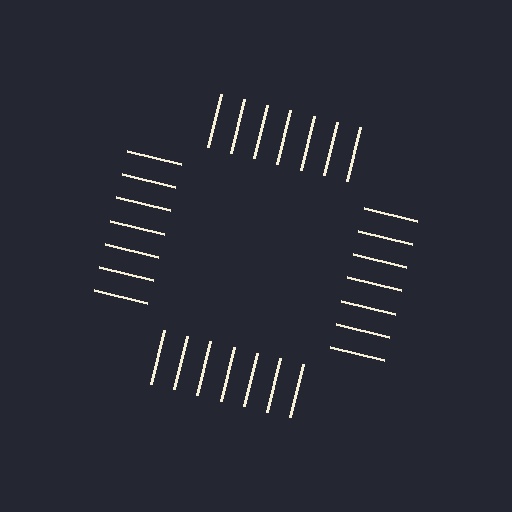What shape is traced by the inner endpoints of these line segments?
An illusory square — the line segments terminate on its edges but no continuous stroke is drawn.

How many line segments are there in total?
28 — 7 along each of the 4 edges.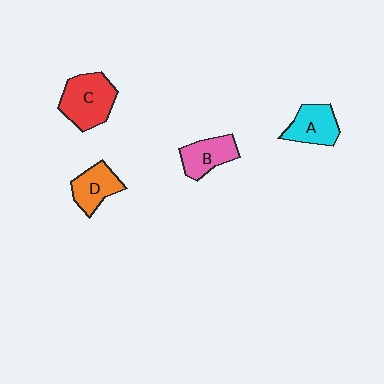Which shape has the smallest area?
Shape D (orange).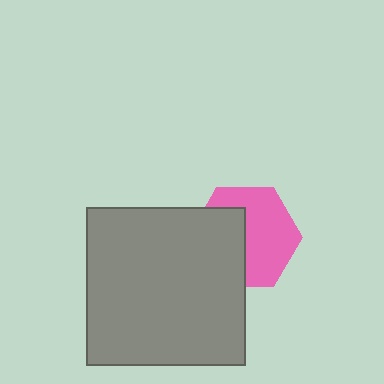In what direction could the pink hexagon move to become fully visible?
The pink hexagon could move right. That would shift it out from behind the gray rectangle entirely.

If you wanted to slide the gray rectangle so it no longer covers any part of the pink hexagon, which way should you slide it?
Slide it left — that is the most direct way to separate the two shapes.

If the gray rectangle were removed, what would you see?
You would see the complete pink hexagon.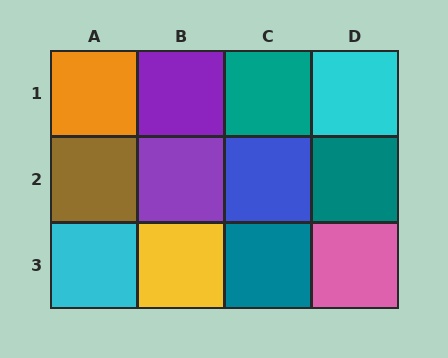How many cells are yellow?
1 cell is yellow.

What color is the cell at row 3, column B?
Yellow.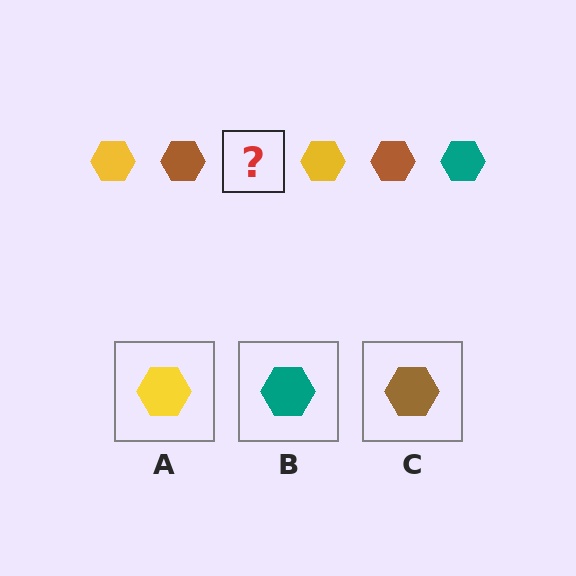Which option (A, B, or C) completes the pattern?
B.